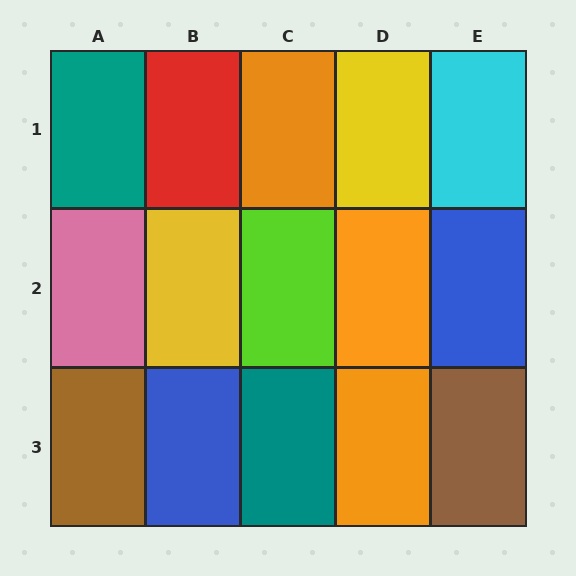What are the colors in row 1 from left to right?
Teal, red, orange, yellow, cyan.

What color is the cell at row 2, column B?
Yellow.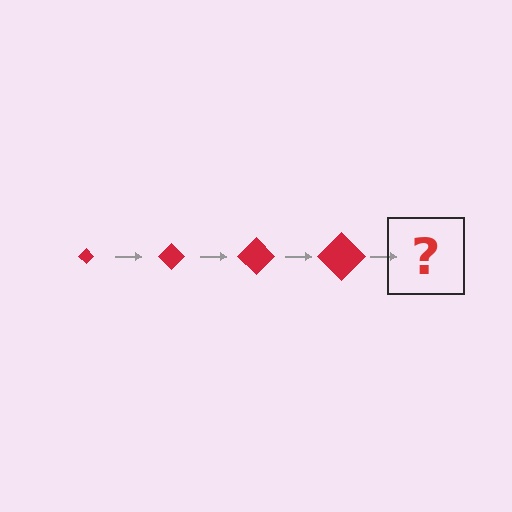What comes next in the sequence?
The next element should be a red diamond, larger than the previous one.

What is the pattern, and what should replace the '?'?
The pattern is that the diamond gets progressively larger each step. The '?' should be a red diamond, larger than the previous one.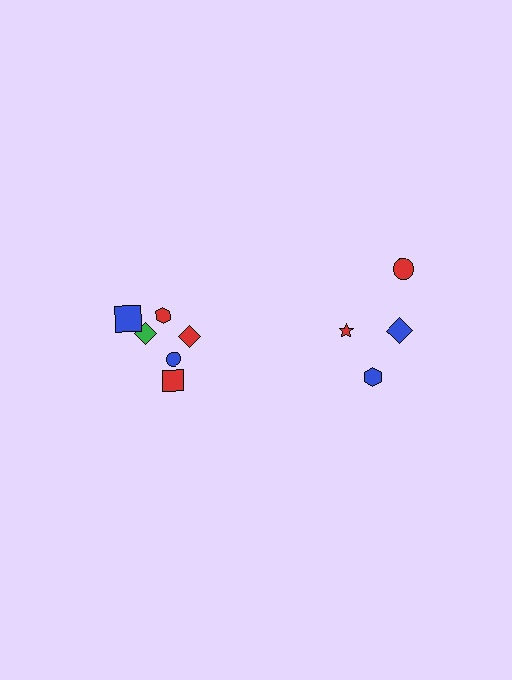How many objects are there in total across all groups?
There are 10 objects.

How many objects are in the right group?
There are 4 objects.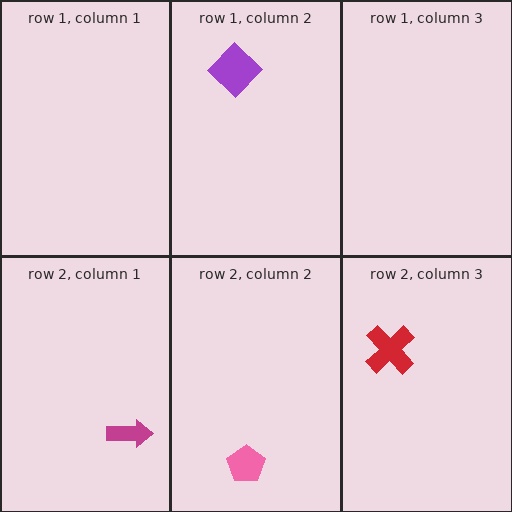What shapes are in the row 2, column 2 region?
The pink pentagon.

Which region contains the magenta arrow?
The row 2, column 1 region.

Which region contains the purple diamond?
The row 1, column 2 region.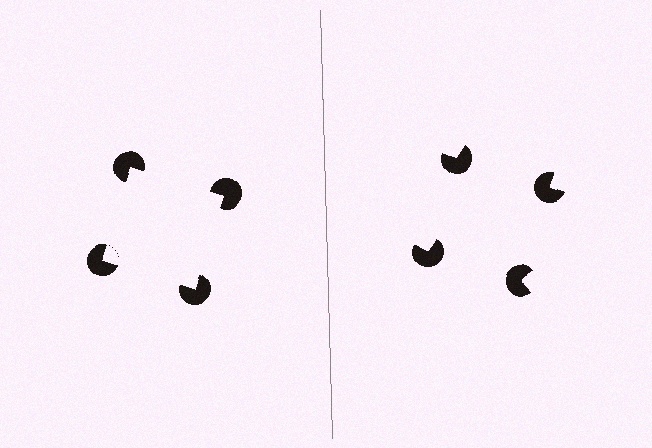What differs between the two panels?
The pac-man discs are positioned identically on both sides; only the wedge orientations differ. On the left they align to a square; on the right they are misaligned.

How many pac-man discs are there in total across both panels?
8 — 4 on each side.